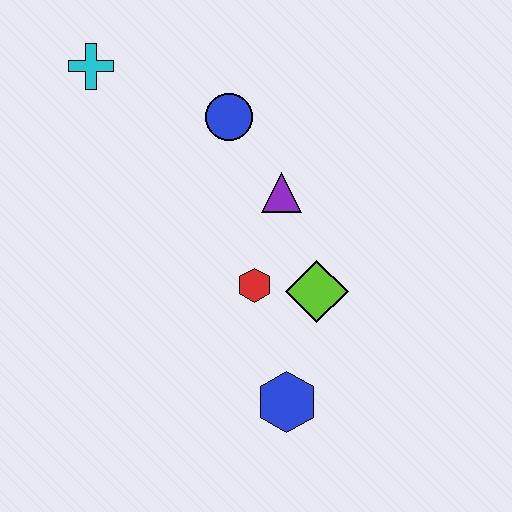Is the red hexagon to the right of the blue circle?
Yes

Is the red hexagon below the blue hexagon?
No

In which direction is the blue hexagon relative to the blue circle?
The blue hexagon is below the blue circle.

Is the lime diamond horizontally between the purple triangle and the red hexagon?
No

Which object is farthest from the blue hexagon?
The cyan cross is farthest from the blue hexagon.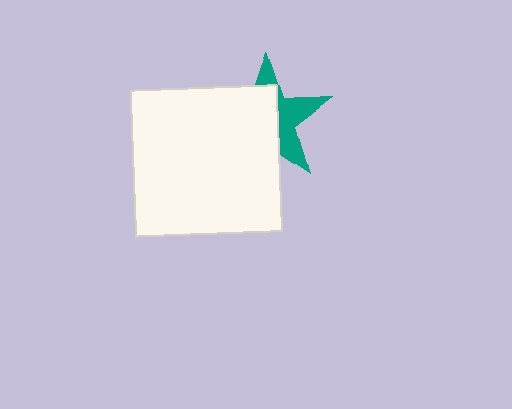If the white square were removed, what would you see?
You would see the complete teal star.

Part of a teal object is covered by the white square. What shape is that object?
It is a star.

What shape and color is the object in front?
The object in front is a white square.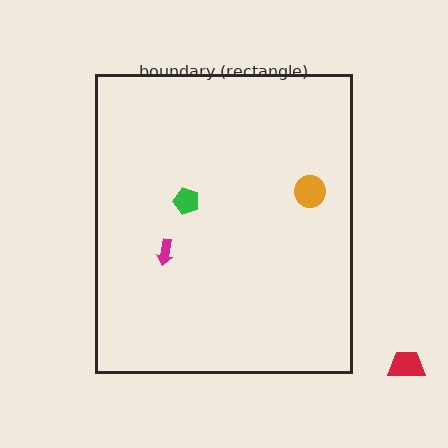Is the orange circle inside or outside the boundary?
Inside.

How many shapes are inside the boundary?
3 inside, 1 outside.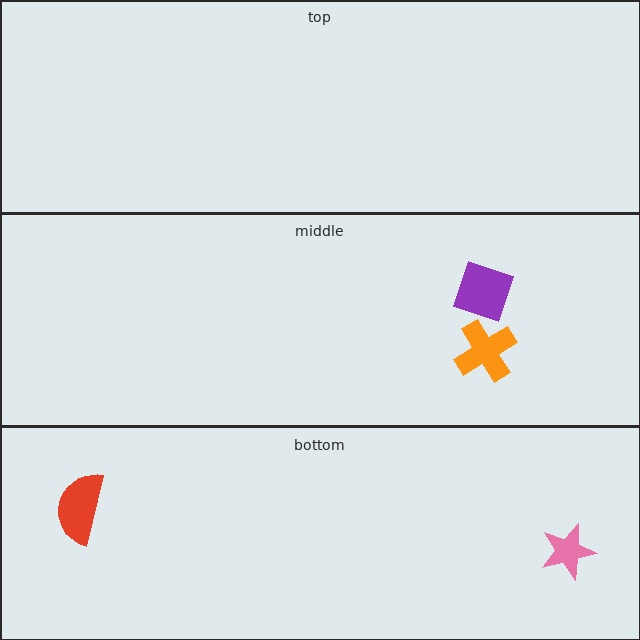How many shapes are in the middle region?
2.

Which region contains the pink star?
The bottom region.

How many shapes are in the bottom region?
2.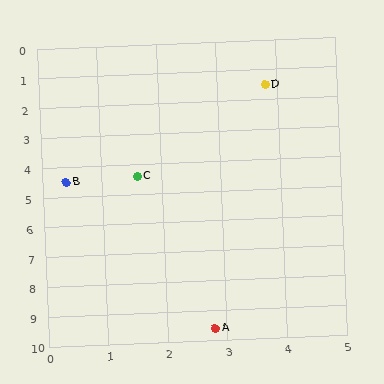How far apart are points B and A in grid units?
Points B and A are about 5.6 grid units apart.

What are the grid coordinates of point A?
Point A is at approximately (2.8, 9.6).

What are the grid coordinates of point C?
Point C is at approximately (1.6, 4.4).